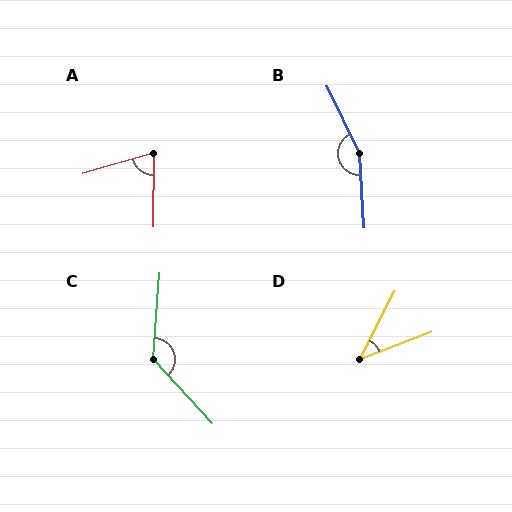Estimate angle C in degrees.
Approximately 134 degrees.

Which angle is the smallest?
D, at approximately 42 degrees.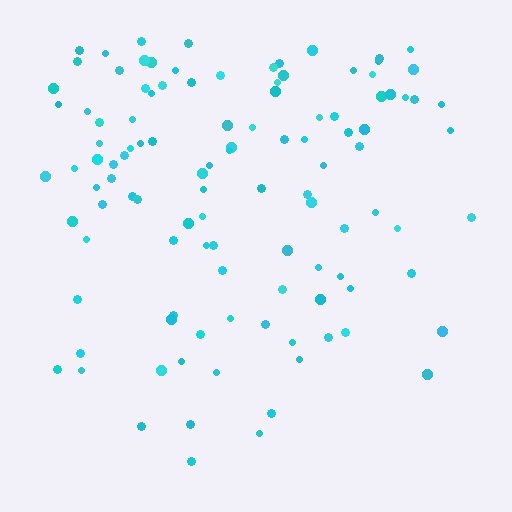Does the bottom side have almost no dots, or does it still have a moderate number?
Still a moderate number, just noticeably fewer than the top.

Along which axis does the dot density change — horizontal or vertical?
Vertical.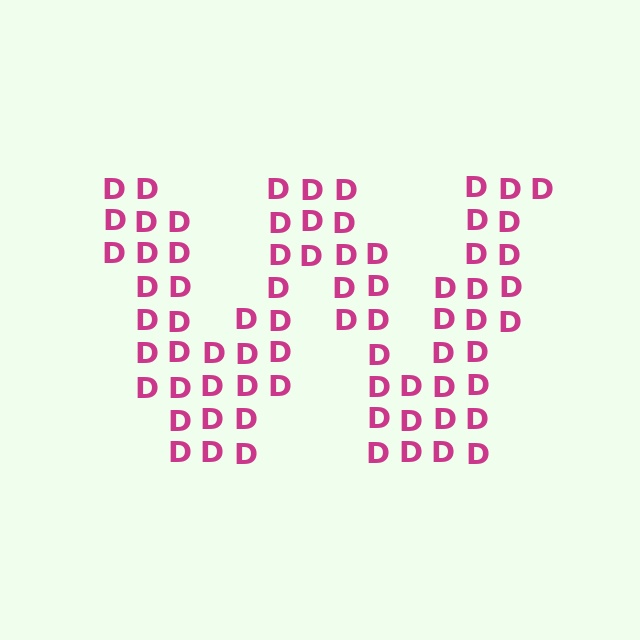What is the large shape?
The large shape is the letter W.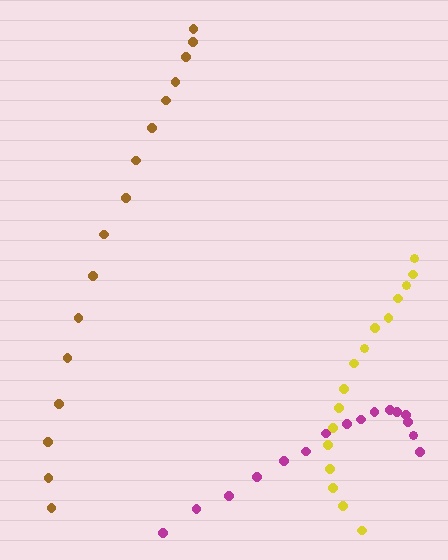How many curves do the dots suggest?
There are 3 distinct paths.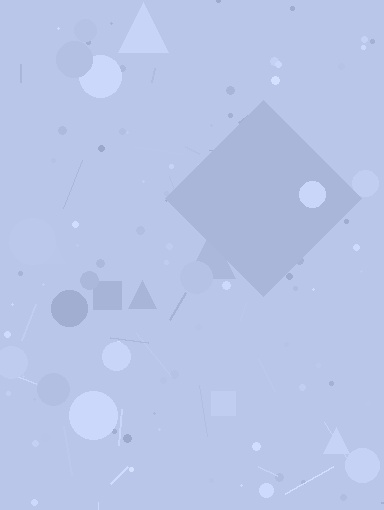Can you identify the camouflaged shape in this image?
The camouflaged shape is a diamond.